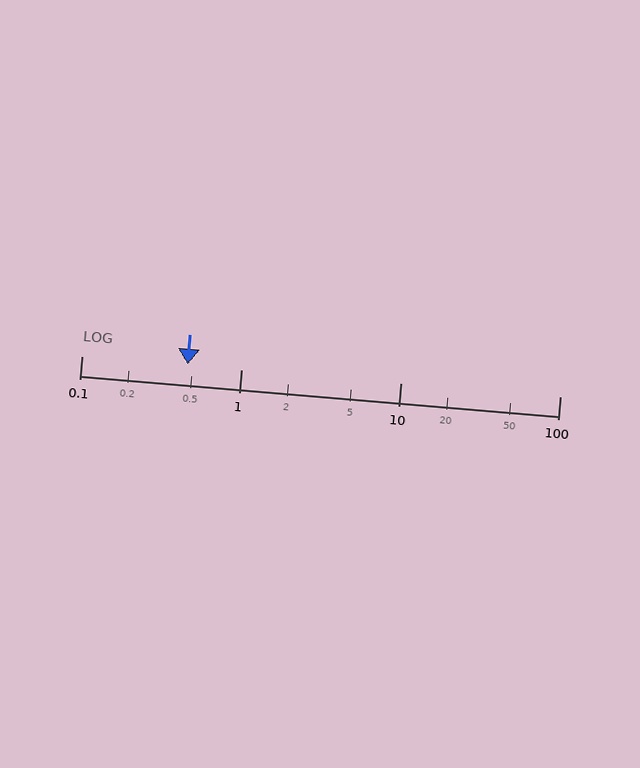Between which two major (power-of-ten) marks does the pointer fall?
The pointer is between 0.1 and 1.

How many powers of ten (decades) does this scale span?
The scale spans 3 decades, from 0.1 to 100.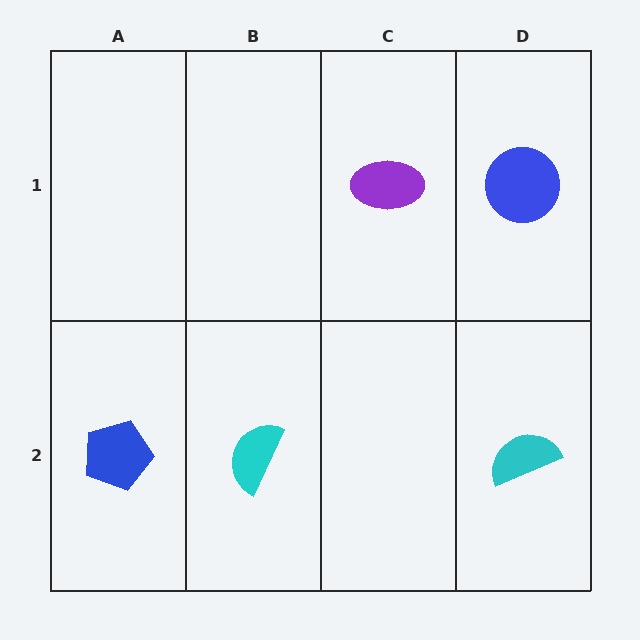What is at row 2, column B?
A cyan semicircle.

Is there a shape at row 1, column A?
No, that cell is empty.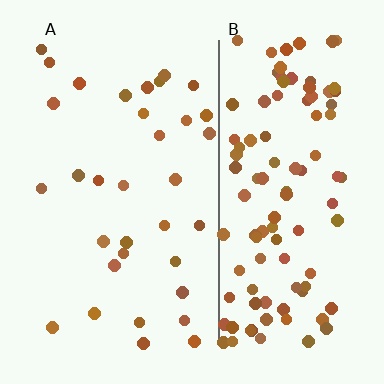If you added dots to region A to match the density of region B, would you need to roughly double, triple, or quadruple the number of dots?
Approximately triple.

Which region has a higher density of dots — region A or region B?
B (the right).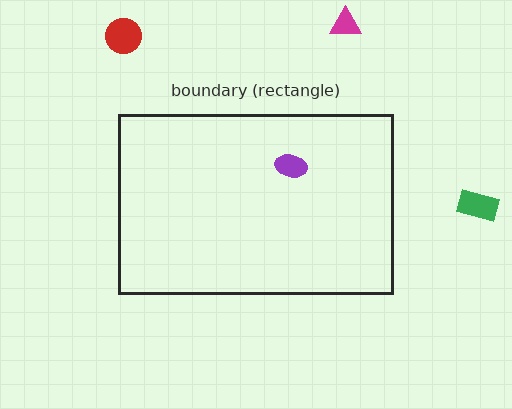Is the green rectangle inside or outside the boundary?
Outside.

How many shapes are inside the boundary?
1 inside, 3 outside.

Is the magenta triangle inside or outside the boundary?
Outside.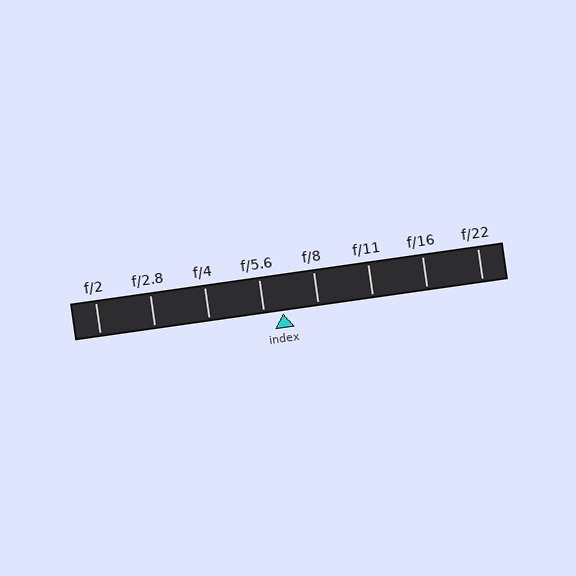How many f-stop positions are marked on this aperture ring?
There are 8 f-stop positions marked.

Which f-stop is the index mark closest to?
The index mark is closest to f/5.6.